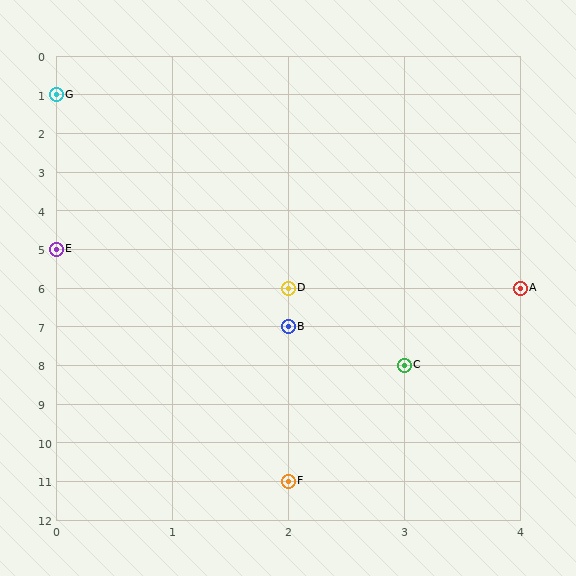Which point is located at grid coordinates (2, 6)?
Point D is at (2, 6).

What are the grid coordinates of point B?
Point B is at grid coordinates (2, 7).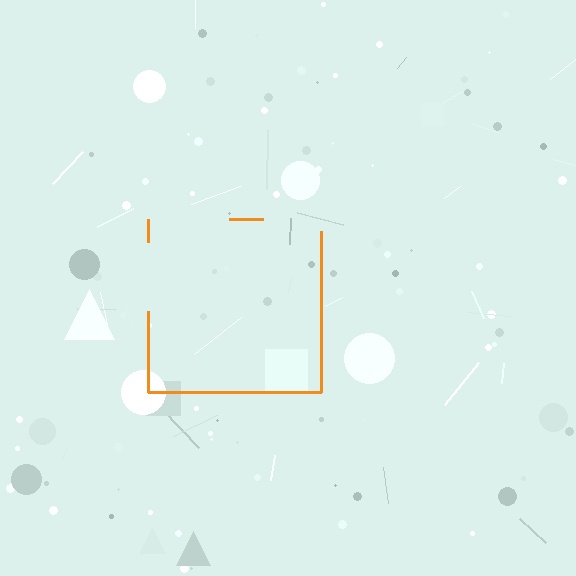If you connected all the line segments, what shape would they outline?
They would outline a square.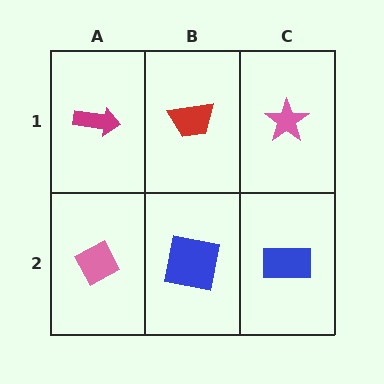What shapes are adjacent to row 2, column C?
A pink star (row 1, column C), a blue square (row 2, column B).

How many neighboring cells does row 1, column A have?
2.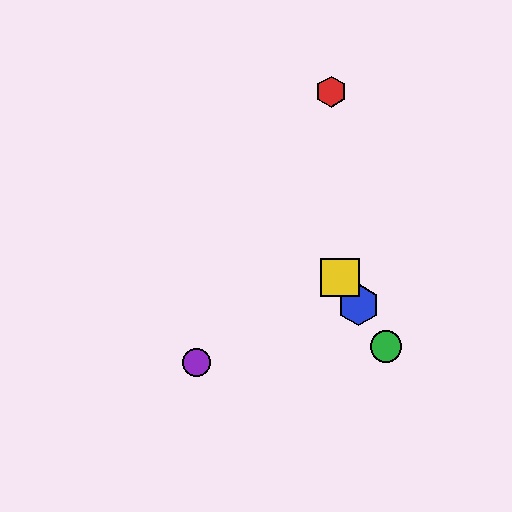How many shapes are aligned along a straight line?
3 shapes (the blue hexagon, the green circle, the yellow square) are aligned along a straight line.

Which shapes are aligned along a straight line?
The blue hexagon, the green circle, the yellow square are aligned along a straight line.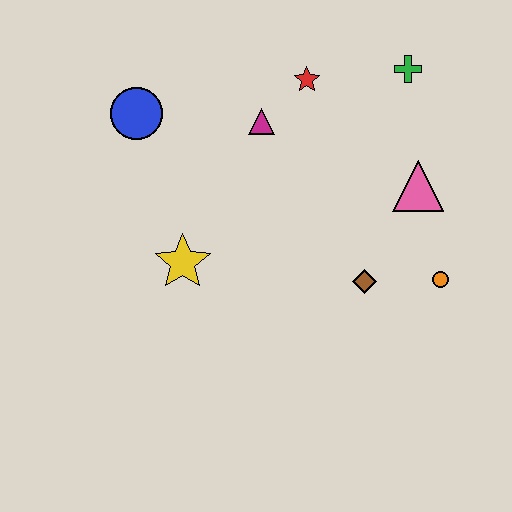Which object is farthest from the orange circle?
The blue circle is farthest from the orange circle.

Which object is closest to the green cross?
The red star is closest to the green cross.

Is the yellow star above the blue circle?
No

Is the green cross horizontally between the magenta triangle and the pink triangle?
Yes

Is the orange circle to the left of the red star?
No